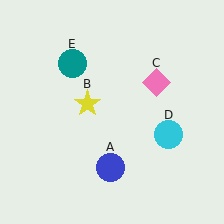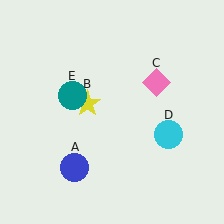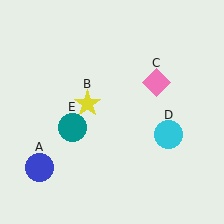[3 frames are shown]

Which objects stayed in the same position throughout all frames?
Yellow star (object B) and pink diamond (object C) and cyan circle (object D) remained stationary.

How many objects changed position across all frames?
2 objects changed position: blue circle (object A), teal circle (object E).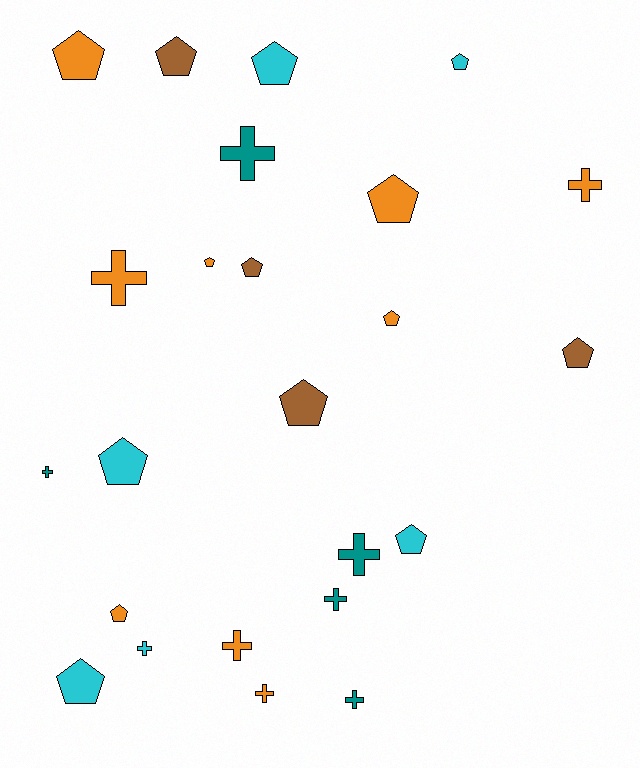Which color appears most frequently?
Orange, with 9 objects.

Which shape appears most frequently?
Pentagon, with 14 objects.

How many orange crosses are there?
There are 4 orange crosses.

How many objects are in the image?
There are 24 objects.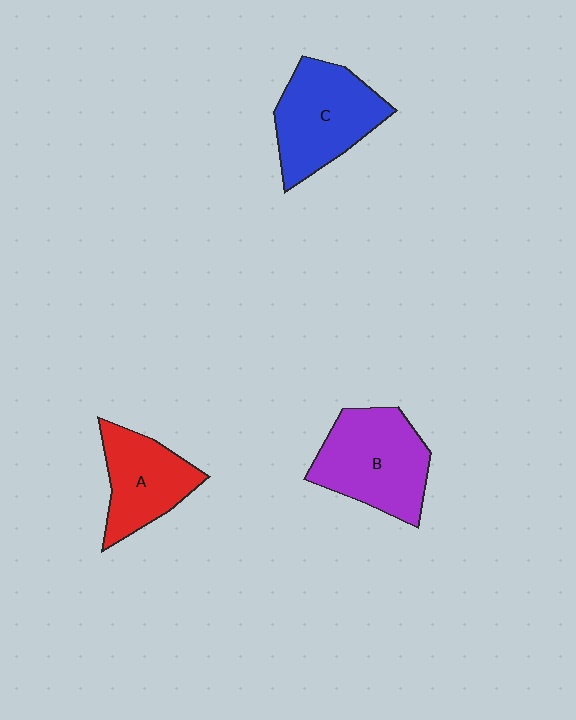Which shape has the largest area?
Shape B (purple).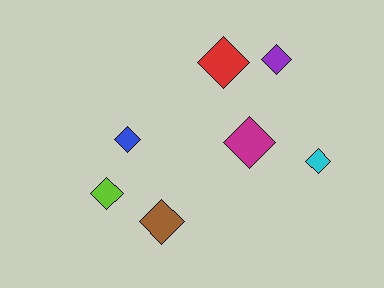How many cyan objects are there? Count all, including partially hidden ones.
There is 1 cyan object.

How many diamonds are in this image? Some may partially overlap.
There are 7 diamonds.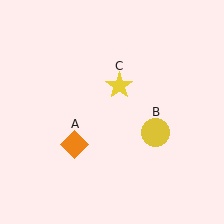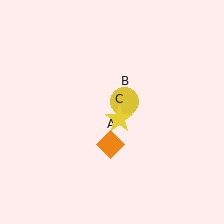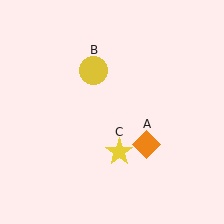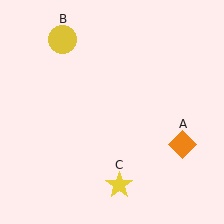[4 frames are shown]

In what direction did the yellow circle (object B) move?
The yellow circle (object B) moved up and to the left.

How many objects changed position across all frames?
3 objects changed position: orange diamond (object A), yellow circle (object B), yellow star (object C).